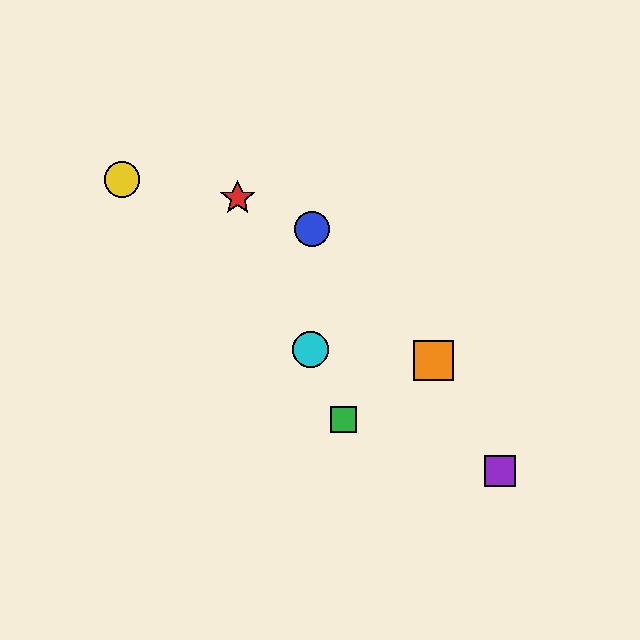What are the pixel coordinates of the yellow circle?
The yellow circle is at (122, 179).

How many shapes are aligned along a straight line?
3 shapes (the red star, the green square, the cyan circle) are aligned along a straight line.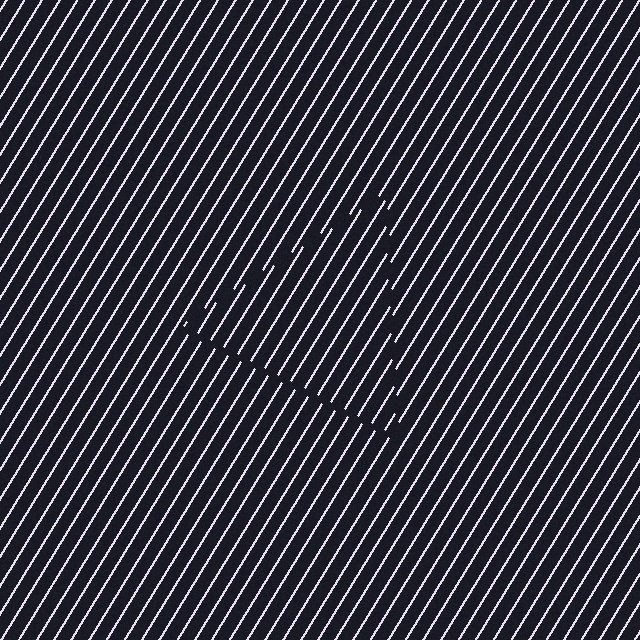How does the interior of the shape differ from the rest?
The interior of the shape contains the same grating, shifted by half a period — the contour is defined by the phase discontinuity where line-ends from the inner and outer gratings abut.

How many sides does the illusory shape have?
3 sides — the line-ends trace a triangle.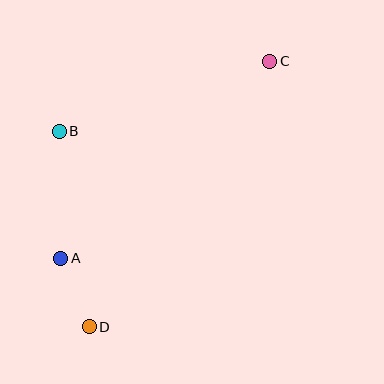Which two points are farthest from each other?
Points C and D are farthest from each other.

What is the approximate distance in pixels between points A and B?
The distance between A and B is approximately 127 pixels.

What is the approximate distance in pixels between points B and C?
The distance between B and C is approximately 222 pixels.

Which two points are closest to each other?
Points A and D are closest to each other.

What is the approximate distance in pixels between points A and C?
The distance between A and C is approximately 287 pixels.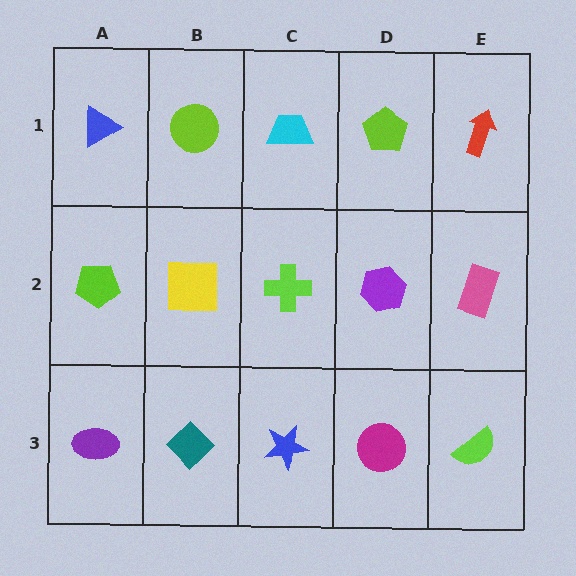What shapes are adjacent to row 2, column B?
A lime circle (row 1, column B), a teal diamond (row 3, column B), a lime pentagon (row 2, column A), a lime cross (row 2, column C).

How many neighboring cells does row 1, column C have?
3.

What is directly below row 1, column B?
A yellow square.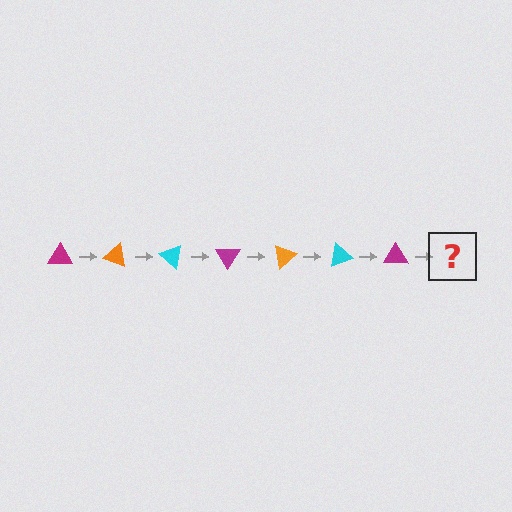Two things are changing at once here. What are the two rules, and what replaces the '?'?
The two rules are that it rotates 20 degrees each step and the color cycles through magenta, orange, and cyan. The '?' should be an orange triangle, rotated 140 degrees from the start.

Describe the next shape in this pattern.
It should be an orange triangle, rotated 140 degrees from the start.